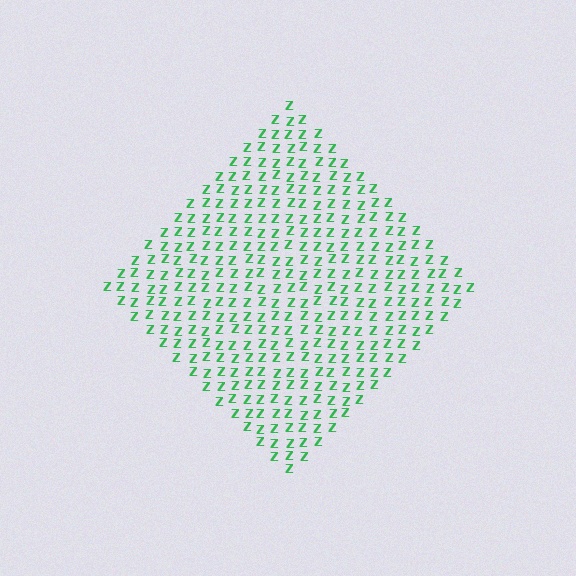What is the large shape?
The large shape is a diamond.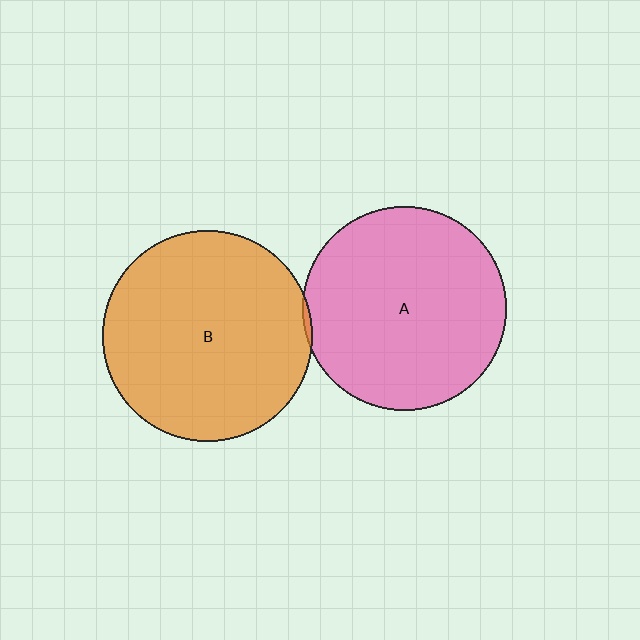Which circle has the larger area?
Circle B (orange).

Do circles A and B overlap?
Yes.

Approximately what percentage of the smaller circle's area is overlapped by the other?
Approximately 5%.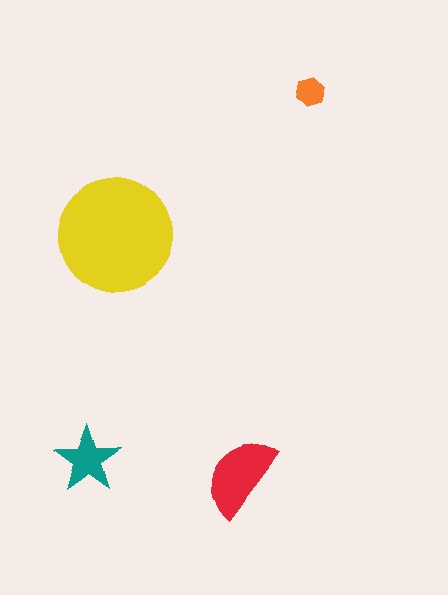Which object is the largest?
The yellow circle.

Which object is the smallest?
The orange hexagon.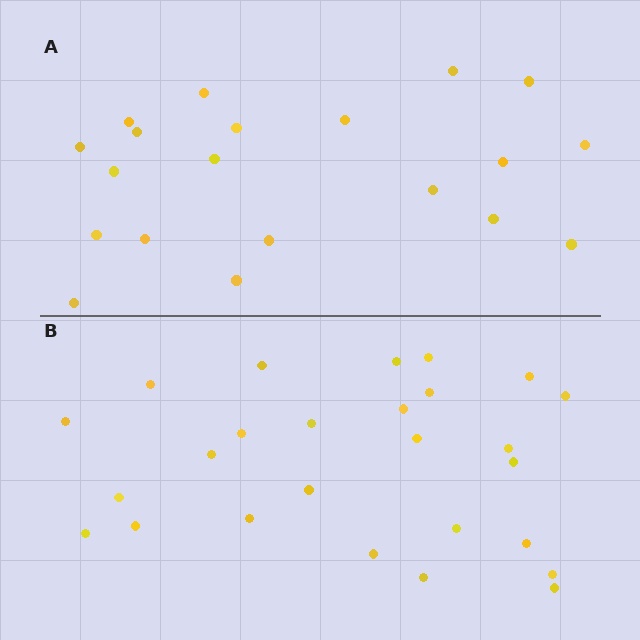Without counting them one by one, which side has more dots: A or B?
Region B (the bottom region) has more dots.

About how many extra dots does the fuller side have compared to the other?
Region B has about 6 more dots than region A.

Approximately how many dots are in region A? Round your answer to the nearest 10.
About 20 dots.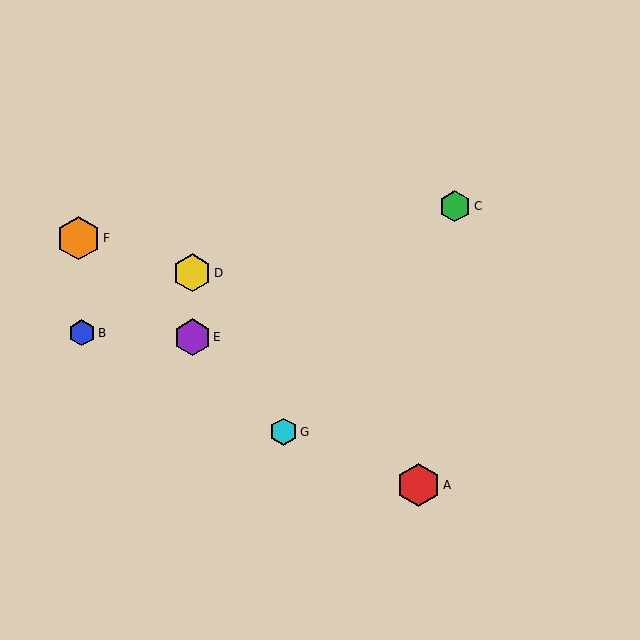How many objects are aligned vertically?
2 objects (D, E) are aligned vertically.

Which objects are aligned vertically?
Objects D, E are aligned vertically.